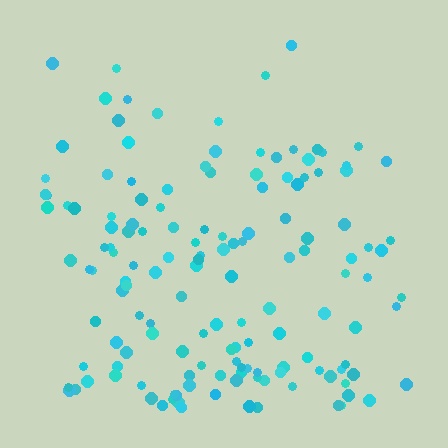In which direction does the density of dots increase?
From top to bottom, with the bottom side densest.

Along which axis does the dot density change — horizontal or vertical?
Vertical.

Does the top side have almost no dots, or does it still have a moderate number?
Still a moderate number, just noticeably fewer than the bottom.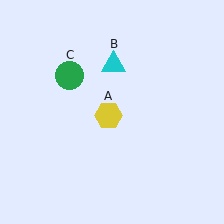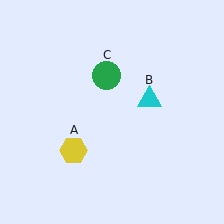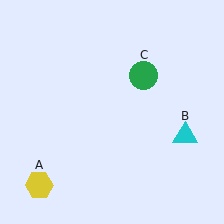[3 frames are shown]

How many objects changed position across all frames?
3 objects changed position: yellow hexagon (object A), cyan triangle (object B), green circle (object C).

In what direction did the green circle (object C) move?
The green circle (object C) moved right.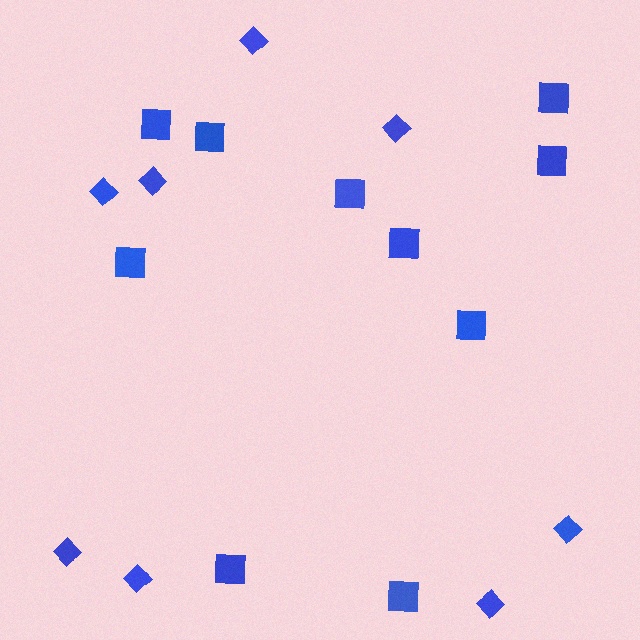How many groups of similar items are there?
There are 2 groups: one group of squares (10) and one group of diamonds (8).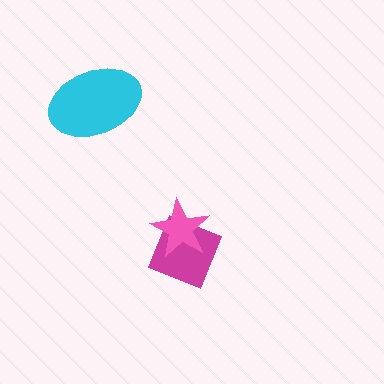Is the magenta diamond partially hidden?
Yes, it is partially covered by another shape.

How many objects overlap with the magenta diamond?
1 object overlaps with the magenta diamond.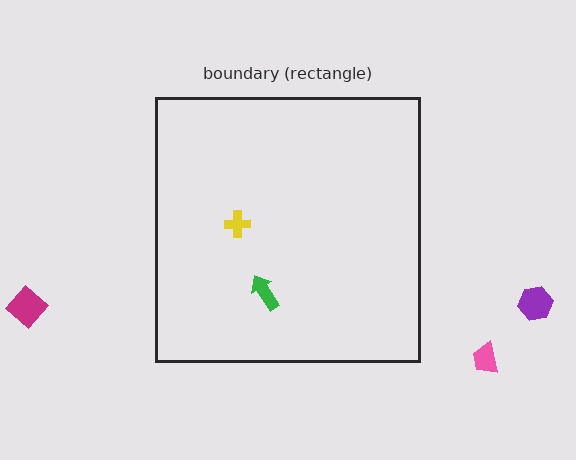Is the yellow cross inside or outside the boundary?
Inside.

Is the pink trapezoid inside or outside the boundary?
Outside.